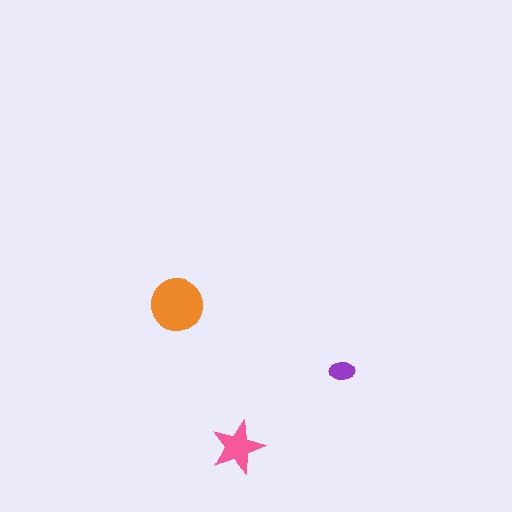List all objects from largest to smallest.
The orange circle, the pink star, the purple ellipse.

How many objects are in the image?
There are 3 objects in the image.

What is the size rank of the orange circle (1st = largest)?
1st.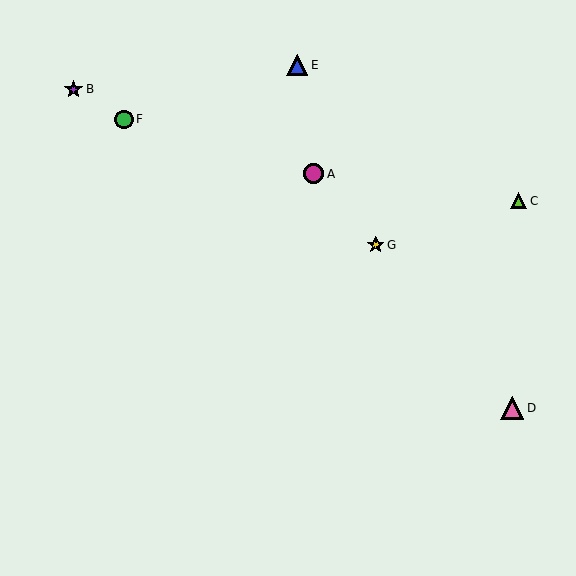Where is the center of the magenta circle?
The center of the magenta circle is at (314, 174).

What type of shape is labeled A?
Shape A is a magenta circle.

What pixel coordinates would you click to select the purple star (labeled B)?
Click at (74, 89) to select the purple star B.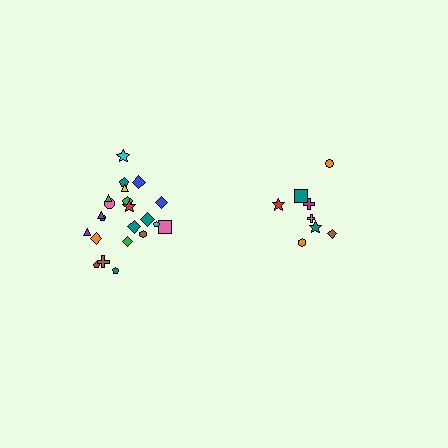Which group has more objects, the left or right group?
The left group.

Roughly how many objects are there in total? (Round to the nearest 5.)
Roughly 30 objects in total.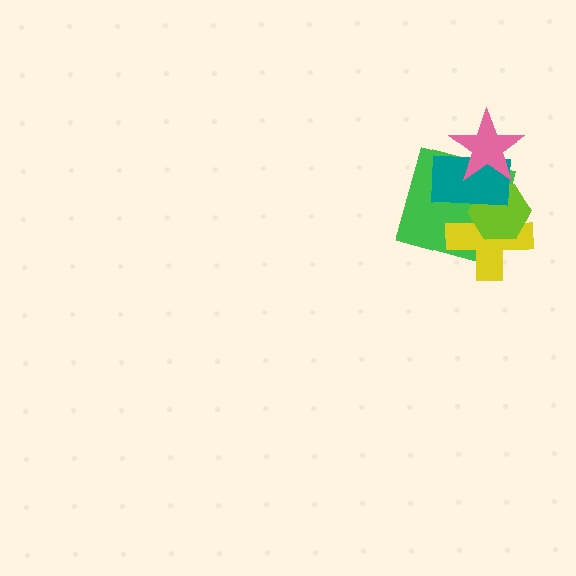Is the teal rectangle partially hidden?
Yes, it is partially covered by another shape.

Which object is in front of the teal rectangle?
The pink star is in front of the teal rectangle.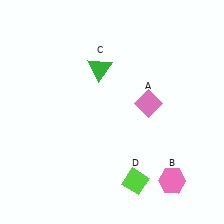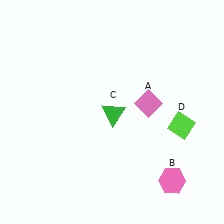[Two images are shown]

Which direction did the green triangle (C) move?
The green triangle (C) moved down.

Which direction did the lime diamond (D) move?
The lime diamond (D) moved up.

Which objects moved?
The objects that moved are: the green triangle (C), the lime diamond (D).